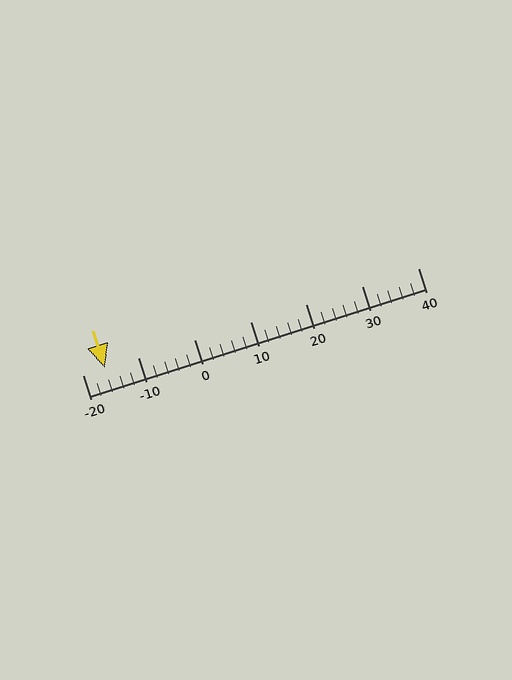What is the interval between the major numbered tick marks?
The major tick marks are spaced 10 units apart.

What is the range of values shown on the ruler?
The ruler shows values from -20 to 40.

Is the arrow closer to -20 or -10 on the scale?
The arrow is closer to -20.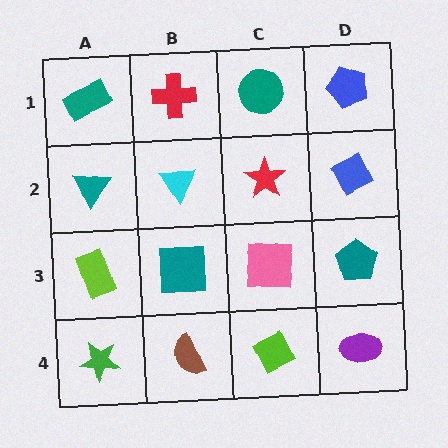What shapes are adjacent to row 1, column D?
A blue diamond (row 2, column D), a teal circle (row 1, column C).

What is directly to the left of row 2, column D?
A red star.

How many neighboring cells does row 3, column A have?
3.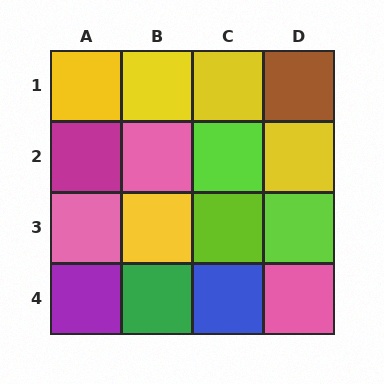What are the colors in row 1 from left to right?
Yellow, yellow, yellow, brown.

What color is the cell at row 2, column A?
Magenta.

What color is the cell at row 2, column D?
Yellow.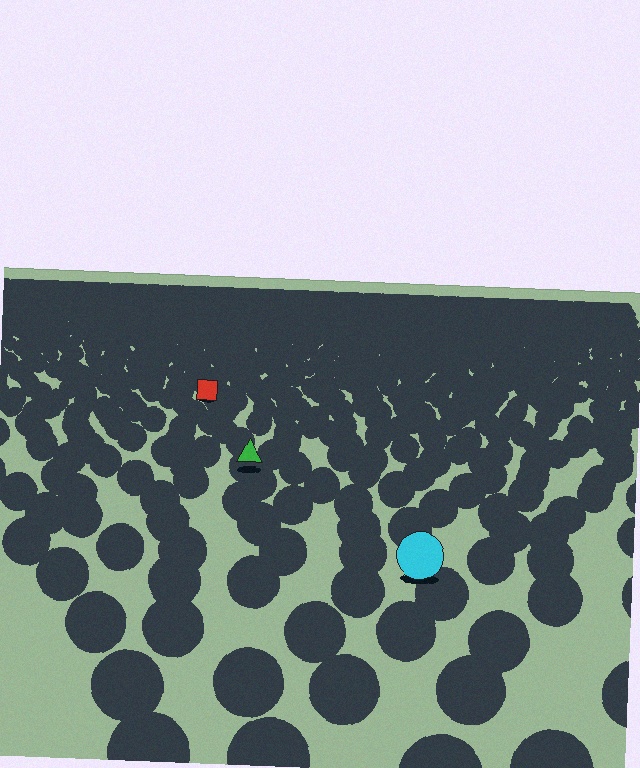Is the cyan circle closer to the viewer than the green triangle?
Yes. The cyan circle is closer — you can tell from the texture gradient: the ground texture is coarser near it.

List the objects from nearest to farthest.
From nearest to farthest: the cyan circle, the green triangle, the red square.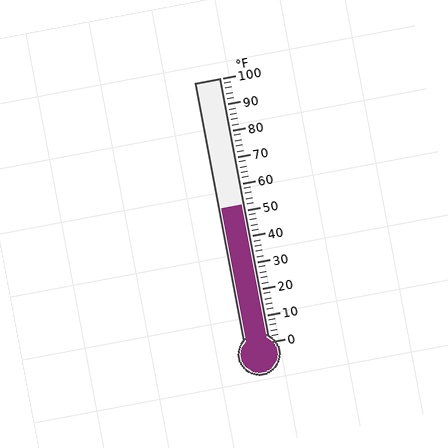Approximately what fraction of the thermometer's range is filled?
The thermometer is filled to approximately 50% of its range.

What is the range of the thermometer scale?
The thermometer scale ranges from 0°F to 100°F.